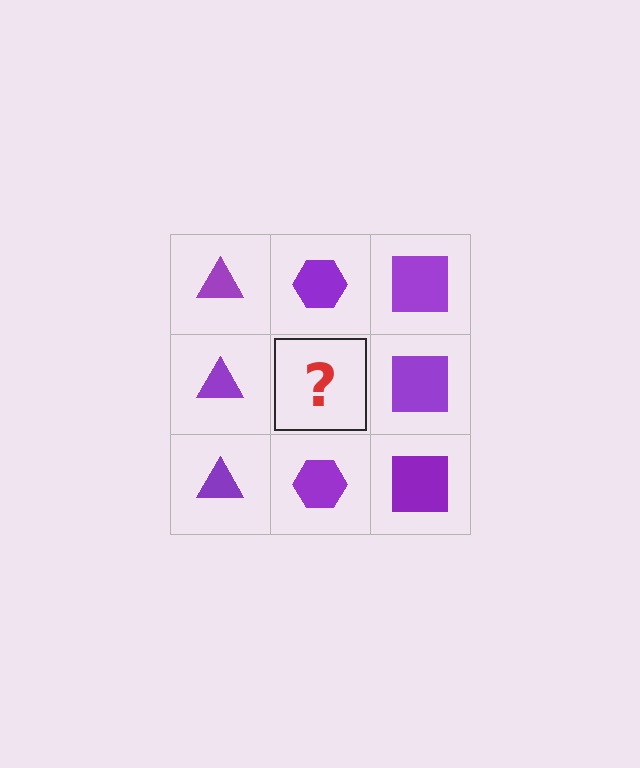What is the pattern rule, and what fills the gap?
The rule is that each column has a consistent shape. The gap should be filled with a purple hexagon.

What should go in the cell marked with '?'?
The missing cell should contain a purple hexagon.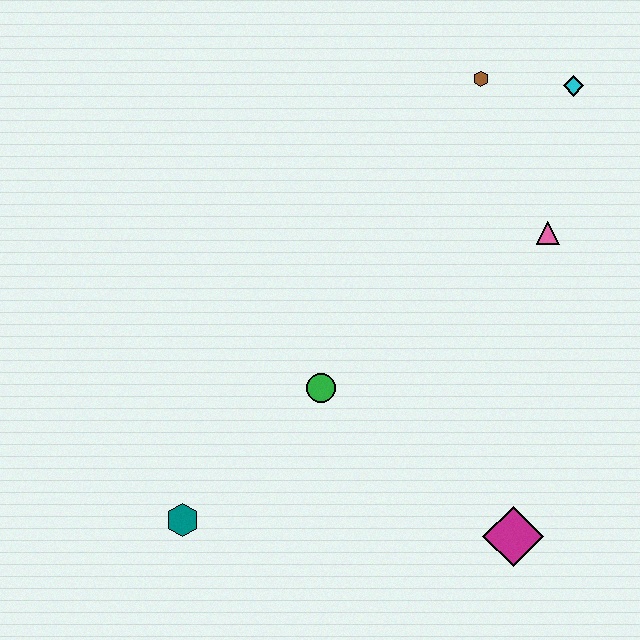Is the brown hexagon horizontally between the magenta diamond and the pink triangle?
No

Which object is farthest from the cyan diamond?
The teal hexagon is farthest from the cyan diamond.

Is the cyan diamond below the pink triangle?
No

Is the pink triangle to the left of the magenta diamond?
No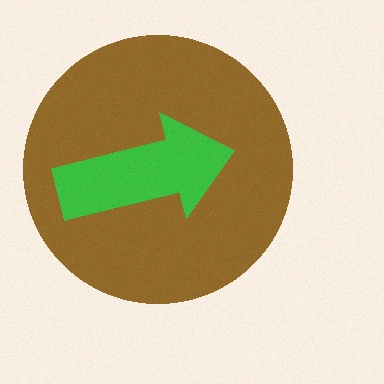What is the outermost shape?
The brown circle.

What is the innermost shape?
The green arrow.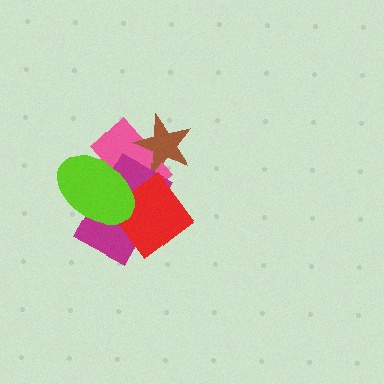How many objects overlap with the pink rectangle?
4 objects overlap with the pink rectangle.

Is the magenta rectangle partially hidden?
Yes, it is partially covered by another shape.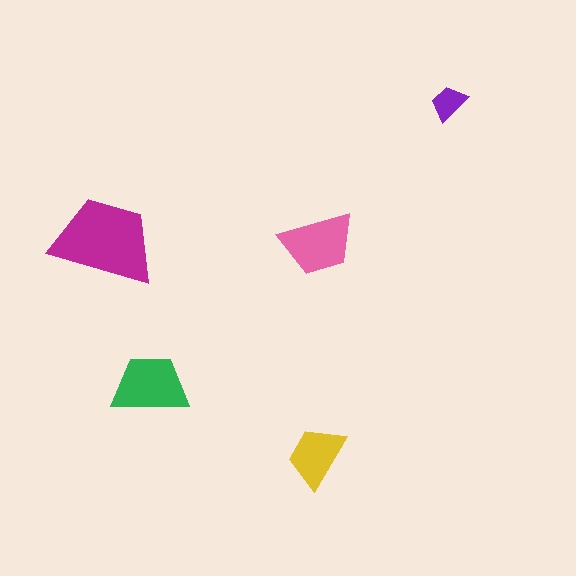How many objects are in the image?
There are 5 objects in the image.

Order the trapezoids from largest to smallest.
the magenta one, the green one, the pink one, the yellow one, the purple one.